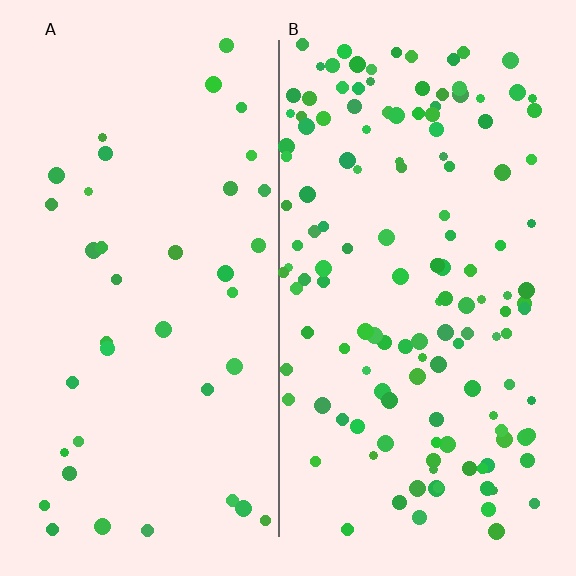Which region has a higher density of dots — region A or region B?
B (the right).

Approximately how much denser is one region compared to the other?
Approximately 3.6× — region B over region A.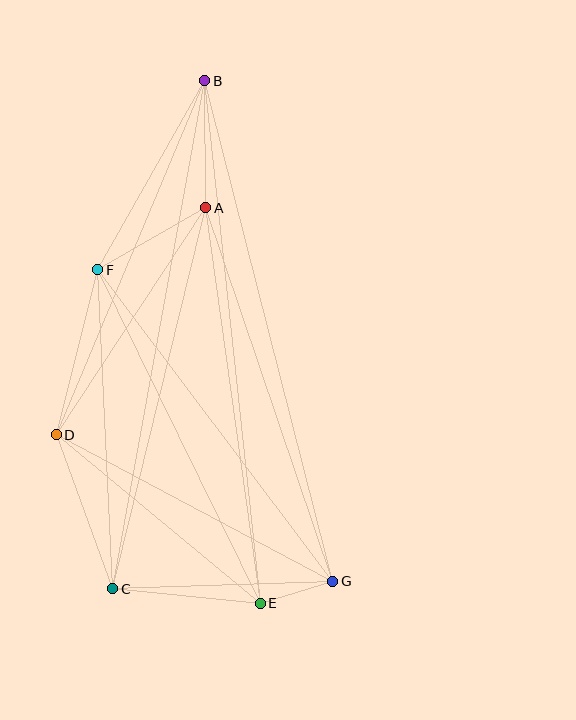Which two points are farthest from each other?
Points B and E are farthest from each other.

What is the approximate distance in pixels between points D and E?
The distance between D and E is approximately 265 pixels.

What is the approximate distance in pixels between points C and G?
The distance between C and G is approximately 220 pixels.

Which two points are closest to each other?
Points E and G are closest to each other.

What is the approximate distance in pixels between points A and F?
The distance between A and F is approximately 125 pixels.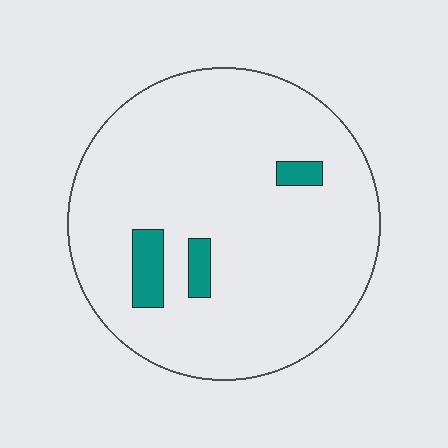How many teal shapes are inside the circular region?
3.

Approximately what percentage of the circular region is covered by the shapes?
Approximately 5%.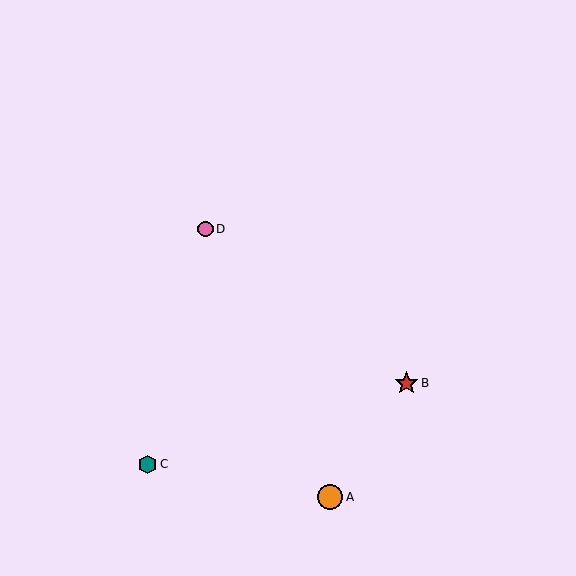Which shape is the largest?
The orange circle (labeled A) is the largest.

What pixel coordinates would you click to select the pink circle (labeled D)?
Click at (206, 229) to select the pink circle D.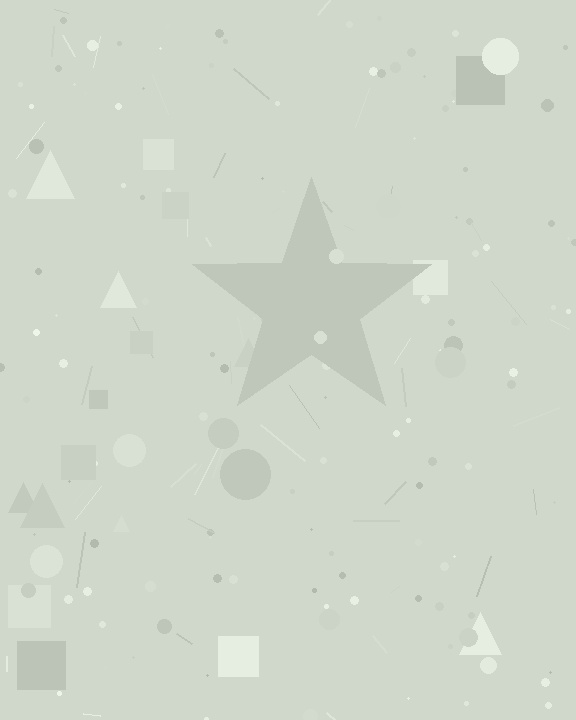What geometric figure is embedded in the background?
A star is embedded in the background.